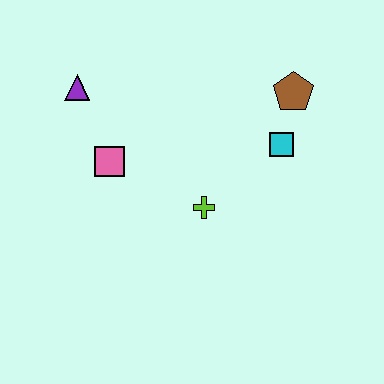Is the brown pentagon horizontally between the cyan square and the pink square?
No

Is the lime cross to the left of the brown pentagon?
Yes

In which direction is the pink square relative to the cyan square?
The pink square is to the left of the cyan square.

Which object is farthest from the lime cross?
The purple triangle is farthest from the lime cross.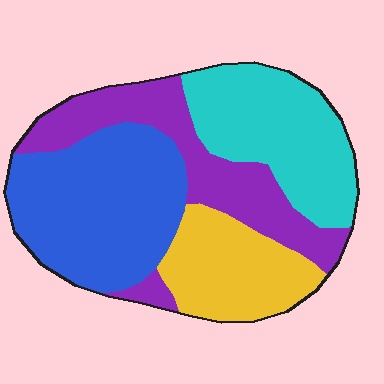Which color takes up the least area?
Yellow, at roughly 20%.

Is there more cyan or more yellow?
Cyan.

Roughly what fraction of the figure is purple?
Purple covers about 25% of the figure.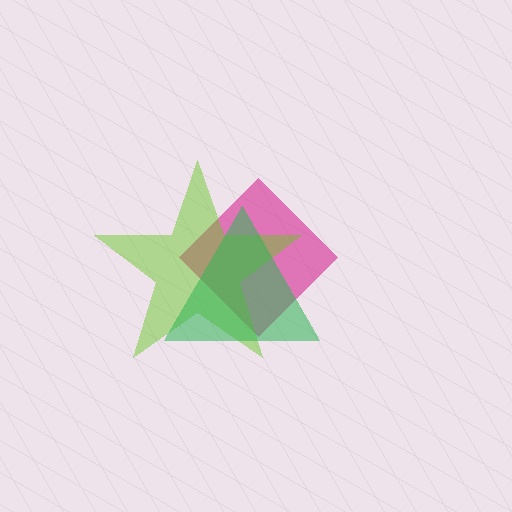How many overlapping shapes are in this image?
There are 3 overlapping shapes in the image.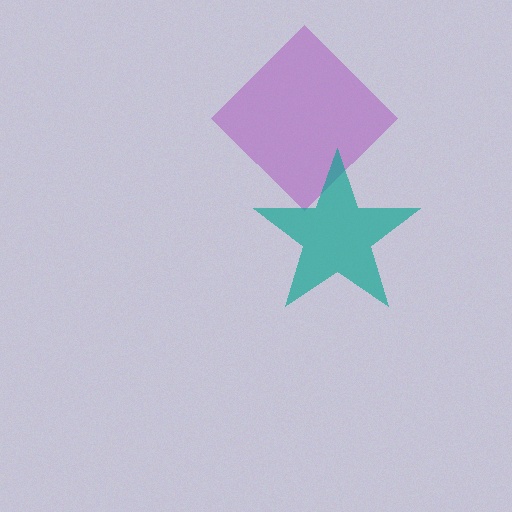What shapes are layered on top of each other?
The layered shapes are: a purple diamond, a teal star.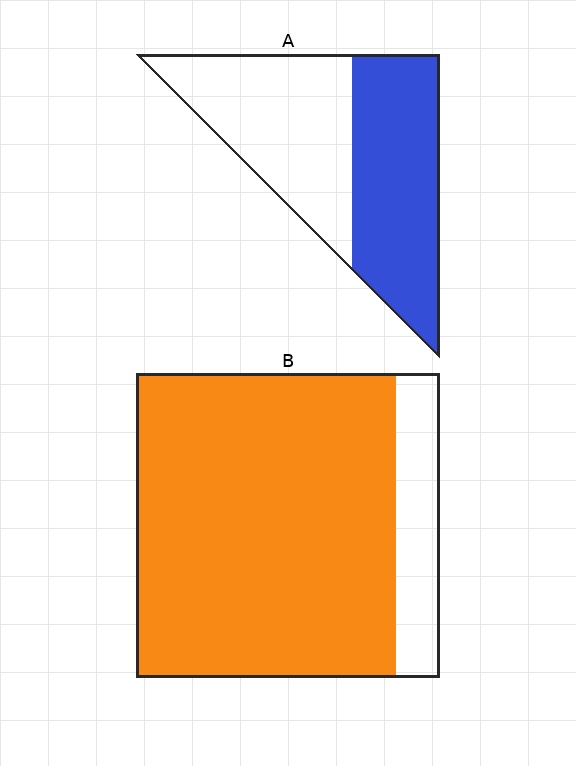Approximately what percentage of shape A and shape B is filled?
A is approximately 50% and B is approximately 85%.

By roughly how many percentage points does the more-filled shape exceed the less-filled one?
By roughly 35 percentage points (B over A).